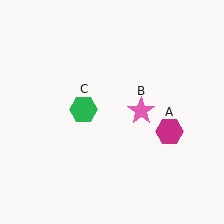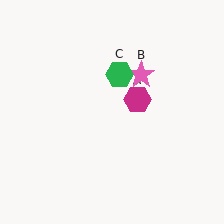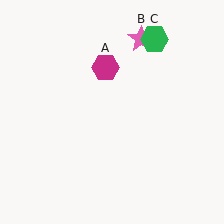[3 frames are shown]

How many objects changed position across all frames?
3 objects changed position: magenta hexagon (object A), pink star (object B), green hexagon (object C).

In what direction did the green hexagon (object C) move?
The green hexagon (object C) moved up and to the right.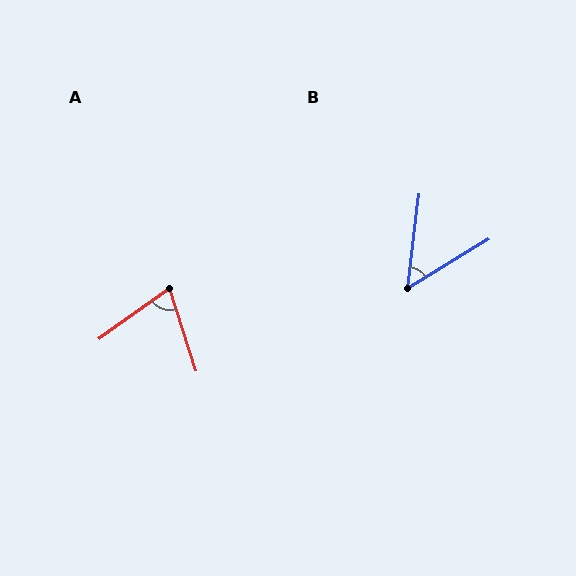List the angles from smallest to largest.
B (52°), A (73°).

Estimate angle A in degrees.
Approximately 73 degrees.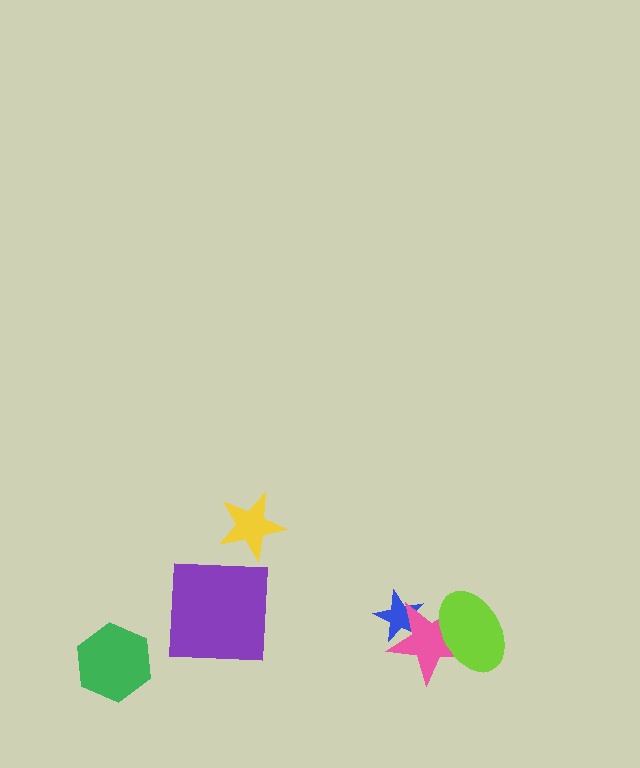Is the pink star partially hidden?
Yes, it is partially covered by another shape.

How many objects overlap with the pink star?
2 objects overlap with the pink star.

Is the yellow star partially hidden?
No, no other shape covers it.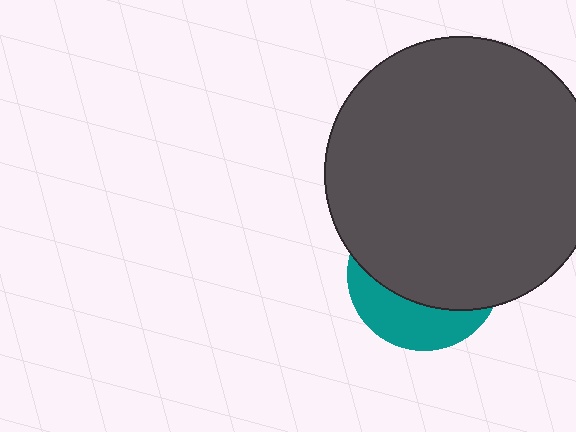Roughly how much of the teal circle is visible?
A small part of it is visible (roughly 31%).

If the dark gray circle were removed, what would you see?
You would see the complete teal circle.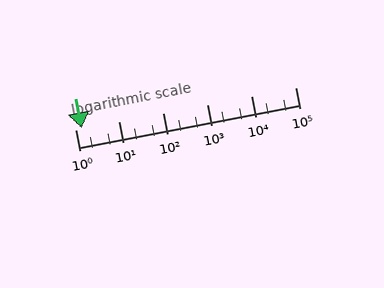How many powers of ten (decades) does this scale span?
The scale spans 5 decades, from 1 to 100000.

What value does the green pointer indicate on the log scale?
The pointer indicates approximately 1.4.